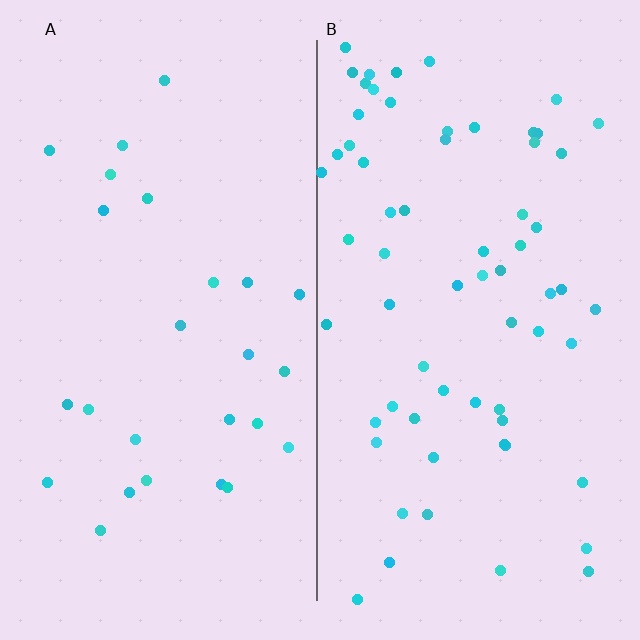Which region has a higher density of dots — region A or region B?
B (the right).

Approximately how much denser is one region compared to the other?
Approximately 2.5× — region B over region A.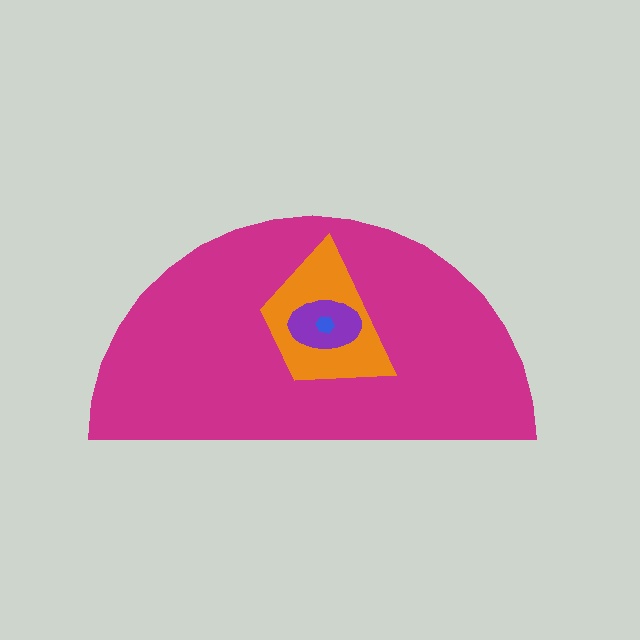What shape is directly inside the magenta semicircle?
The orange trapezoid.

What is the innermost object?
The blue hexagon.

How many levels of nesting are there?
4.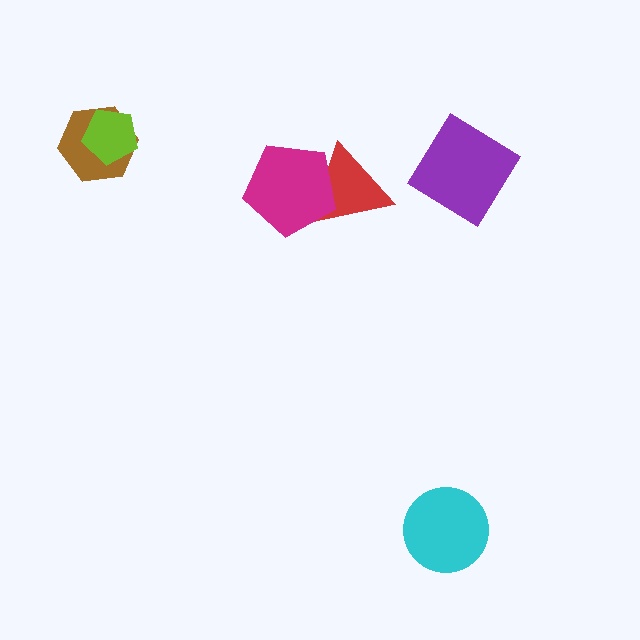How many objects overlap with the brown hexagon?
1 object overlaps with the brown hexagon.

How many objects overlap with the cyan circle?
0 objects overlap with the cyan circle.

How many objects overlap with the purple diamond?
0 objects overlap with the purple diamond.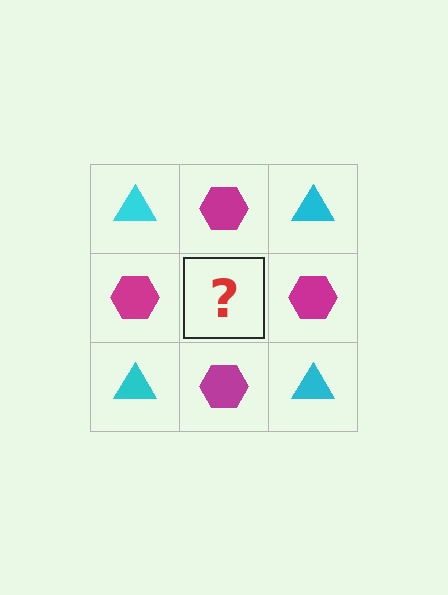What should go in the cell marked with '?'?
The missing cell should contain a cyan triangle.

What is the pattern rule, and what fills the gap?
The rule is that it alternates cyan triangle and magenta hexagon in a checkerboard pattern. The gap should be filled with a cyan triangle.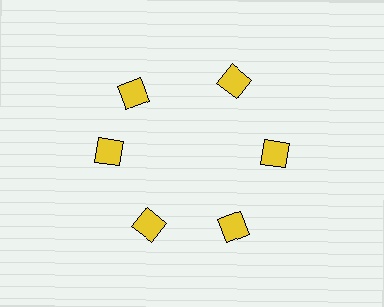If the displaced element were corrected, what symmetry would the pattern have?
It would have 6-fold rotational symmetry — the pattern would map onto itself every 60 degrees.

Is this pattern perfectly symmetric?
No. The 6 yellow diamonds are arranged in a ring, but one element near the 11 o'clock position is rotated out of alignment along the ring, breaking the 6-fold rotational symmetry.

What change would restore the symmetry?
The symmetry would be restored by rotating it back into even spacing with its neighbors so that all 6 diamonds sit at equal angles and equal distance from the center.